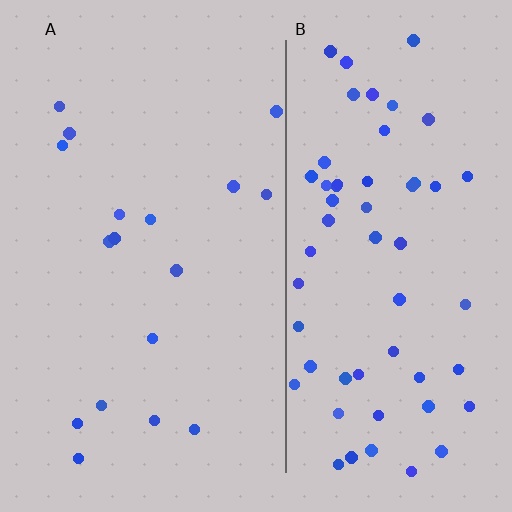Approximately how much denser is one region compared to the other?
Approximately 3.4× — region B over region A.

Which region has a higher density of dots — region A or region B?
B (the right).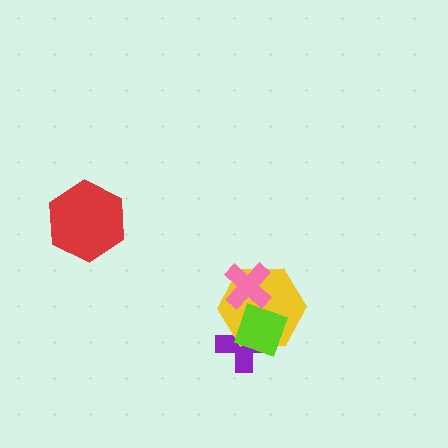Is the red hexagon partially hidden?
No, no other shape covers it.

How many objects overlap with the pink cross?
2 objects overlap with the pink cross.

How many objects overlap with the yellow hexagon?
3 objects overlap with the yellow hexagon.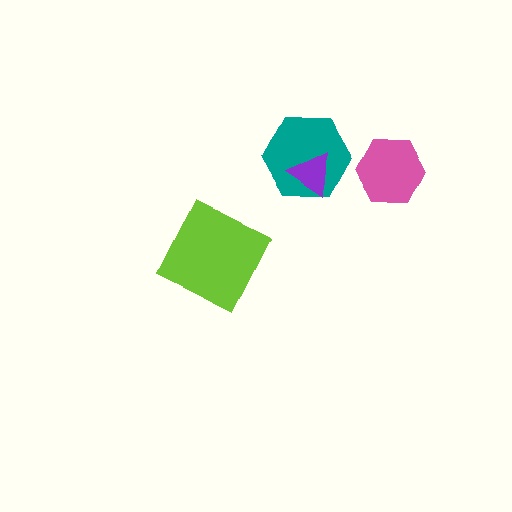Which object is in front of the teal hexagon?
The purple triangle is in front of the teal hexagon.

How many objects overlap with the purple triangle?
1 object overlaps with the purple triangle.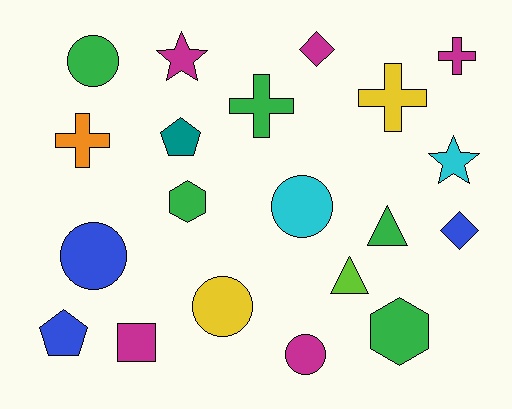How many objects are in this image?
There are 20 objects.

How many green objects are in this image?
There are 5 green objects.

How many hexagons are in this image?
There are 2 hexagons.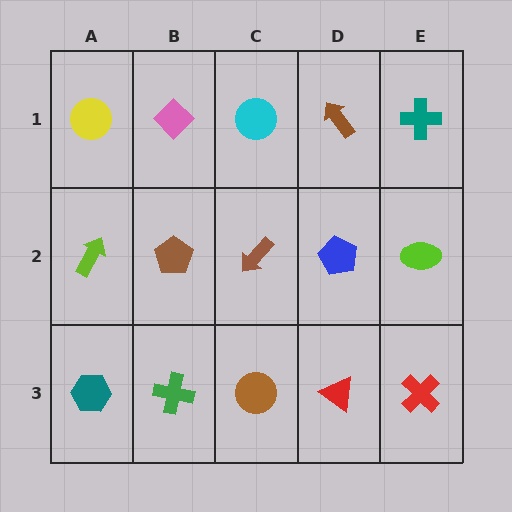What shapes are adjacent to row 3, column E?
A lime ellipse (row 2, column E), a red triangle (row 3, column D).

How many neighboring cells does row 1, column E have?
2.